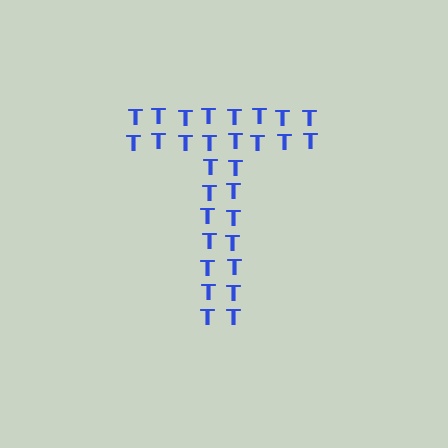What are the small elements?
The small elements are letter T's.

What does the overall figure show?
The overall figure shows the letter T.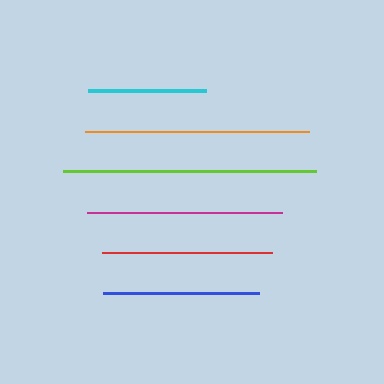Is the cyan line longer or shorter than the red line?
The red line is longer than the cyan line.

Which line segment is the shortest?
The cyan line is the shortest at approximately 117 pixels.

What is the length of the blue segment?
The blue segment is approximately 155 pixels long.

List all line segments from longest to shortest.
From longest to shortest: lime, orange, magenta, red, blue, cyan.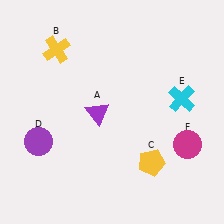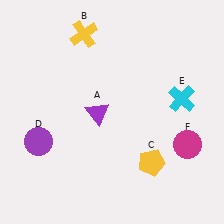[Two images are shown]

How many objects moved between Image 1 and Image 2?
1 object moved between the two images.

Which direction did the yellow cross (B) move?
The yellow cross (B) moved right.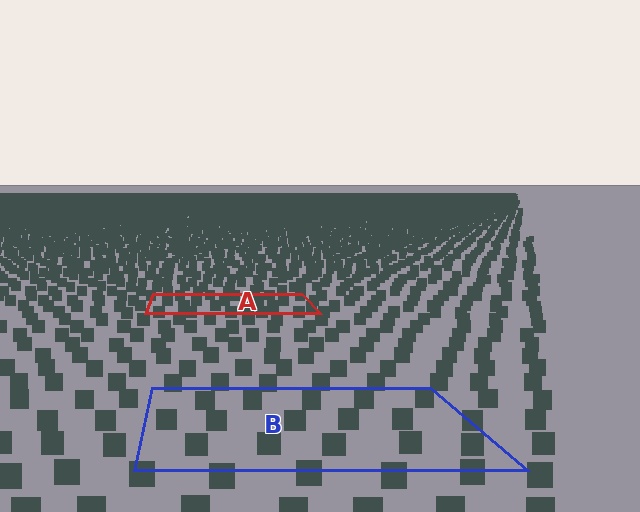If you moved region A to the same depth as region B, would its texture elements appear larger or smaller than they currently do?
They would appear larger. At a closer depth, the same texture elements are projected at a bigger on-screen size.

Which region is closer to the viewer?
Region B is closer. The texture elements there are larger and more spread out.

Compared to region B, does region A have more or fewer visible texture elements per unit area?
Region A has more texture elements per unit area — they are packed more densely because it is farther away.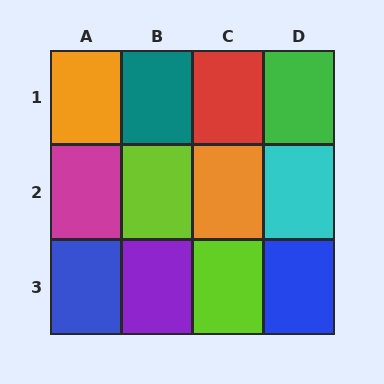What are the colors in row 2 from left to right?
Magenta, lime, orange, cyan.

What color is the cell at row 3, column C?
Lime.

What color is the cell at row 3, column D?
Blue.